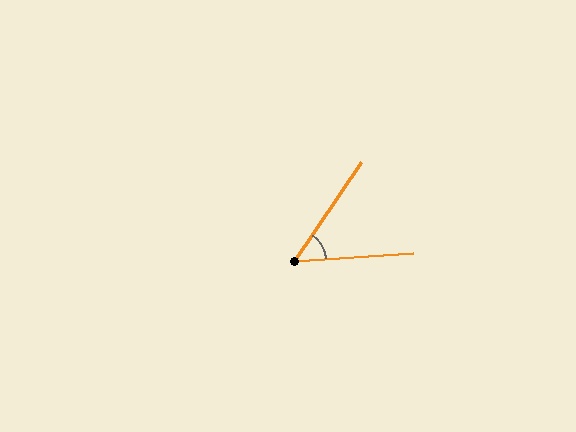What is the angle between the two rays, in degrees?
Approximately 52 degrees.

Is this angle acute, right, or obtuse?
It is acute.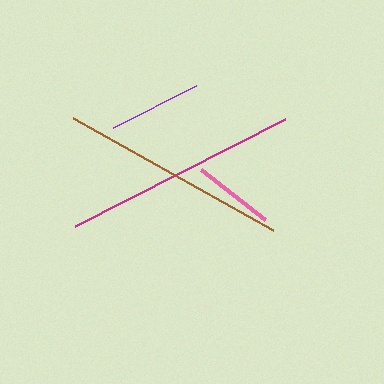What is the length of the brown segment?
The brown segment is approximately 230 pixels long.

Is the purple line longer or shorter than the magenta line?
The magenta line is longer than the purple line.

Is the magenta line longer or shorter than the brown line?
The magenta line is longer than the brown line.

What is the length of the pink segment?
The pink segment is approximately 81 pixels long.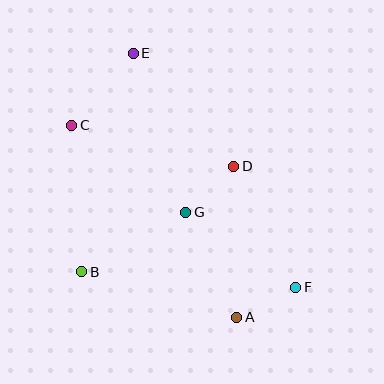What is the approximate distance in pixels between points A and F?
The distance between A and F is approximately 66 pixels.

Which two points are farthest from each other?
Points E and F are farthest from each other.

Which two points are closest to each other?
Points D and G are closest to each other.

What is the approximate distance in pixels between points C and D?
The distance between C and D is approximately 167 pixels.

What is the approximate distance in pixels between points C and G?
The distance between C and G is approximately 144 pixels.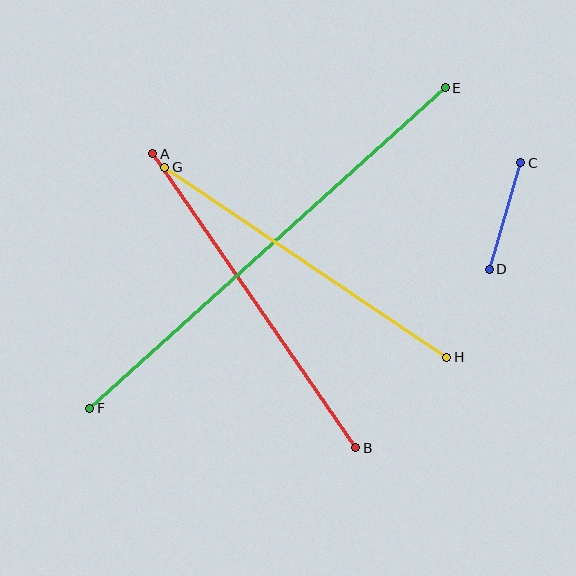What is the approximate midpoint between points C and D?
The midpoint is at approximately (505, 216) pixels.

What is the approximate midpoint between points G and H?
The midpoint is at approximately (306, 262) pixels.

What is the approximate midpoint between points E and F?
The midpoint is at approximately (267, 248) pixels.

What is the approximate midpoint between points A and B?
The midpoint is at approximately (254, 301) pixels.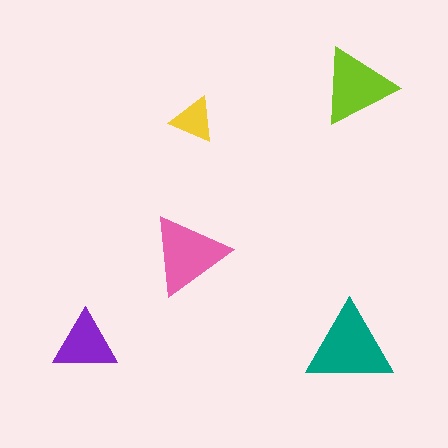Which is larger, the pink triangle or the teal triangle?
The teal one.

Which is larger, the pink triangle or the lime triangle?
The pink one.